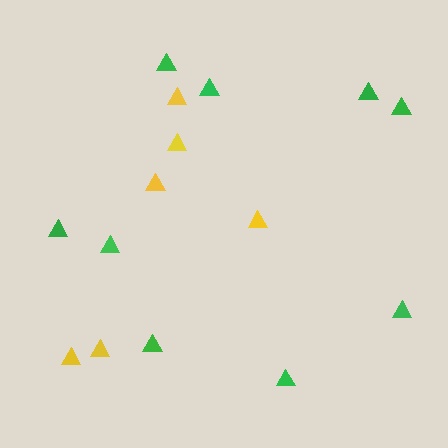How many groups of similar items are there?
There are 2 groups: one group of green triangles (9) and one group of yellow triangles (6).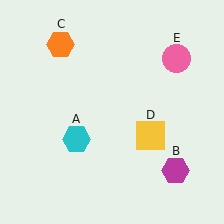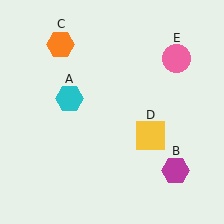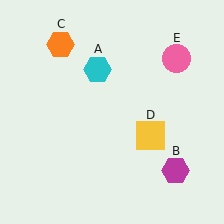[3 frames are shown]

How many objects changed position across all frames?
1 object changed position: cyan hexagon (object A).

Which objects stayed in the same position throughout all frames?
Magenta hexagon (object B) and orange hexagon (object C) and yellow square (object D) and pink circle (object E) remained stationary.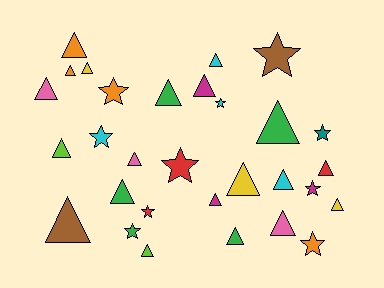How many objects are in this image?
There are 30 objects.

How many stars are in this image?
There are 10 stars.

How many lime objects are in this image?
There are 2 lime objects.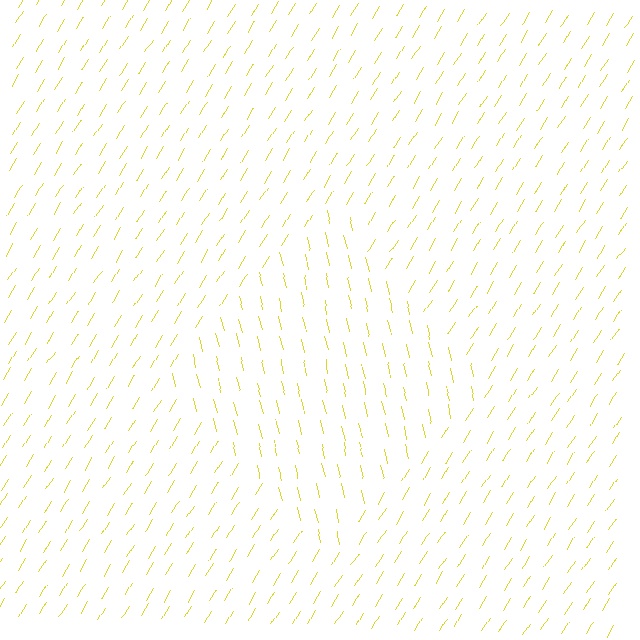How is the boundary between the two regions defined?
The boundary is defined purely by a change in line orientation (approximately 45 degrees difference). All lines are the same color and thickness.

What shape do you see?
I see a diamond.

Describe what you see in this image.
The image is filled with small yellow line segments. A diamond region in the image has lines oriented differently from the surrounding lines, creating a visible texture boundary.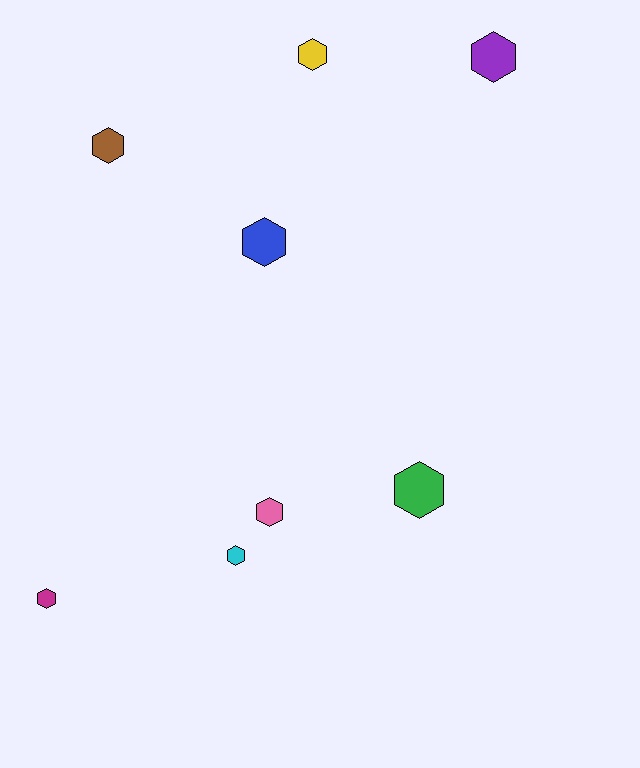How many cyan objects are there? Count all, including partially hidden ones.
There is 1 cyan object.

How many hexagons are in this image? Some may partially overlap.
There are 8 hexagons.